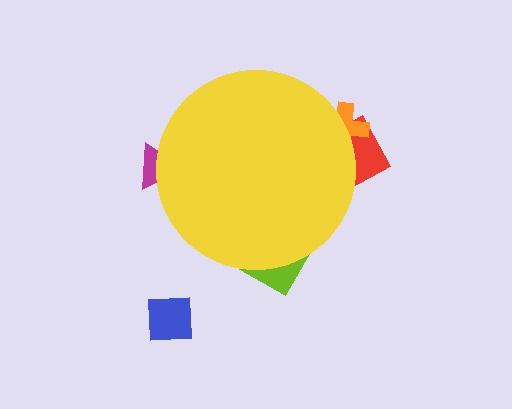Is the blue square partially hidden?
No, the blue square is fully visible.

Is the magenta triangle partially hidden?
Yes, the magenta triangle is partially hidden behind the yellow circle.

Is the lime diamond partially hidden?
Yes, the lime diamond is partially hidden behind the yellow circle.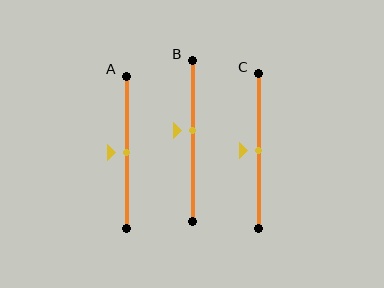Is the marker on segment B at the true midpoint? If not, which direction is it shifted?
No, the marker on segment B is shifted upward by about 7% of the segment length.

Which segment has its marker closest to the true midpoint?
Segment A has its marker closest to the true midpoint.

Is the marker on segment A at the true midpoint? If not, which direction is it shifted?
Yes, the marker on segment A is at the true midpoint.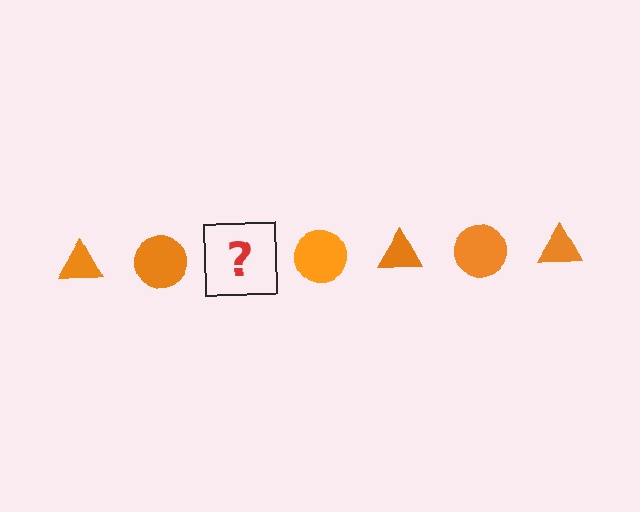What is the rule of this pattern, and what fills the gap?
The rule is that the pattern cycles through triangle, circle shapes in orange. The gap should be filled with an orange triangle.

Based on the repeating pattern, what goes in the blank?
The blank should be an orange triangle.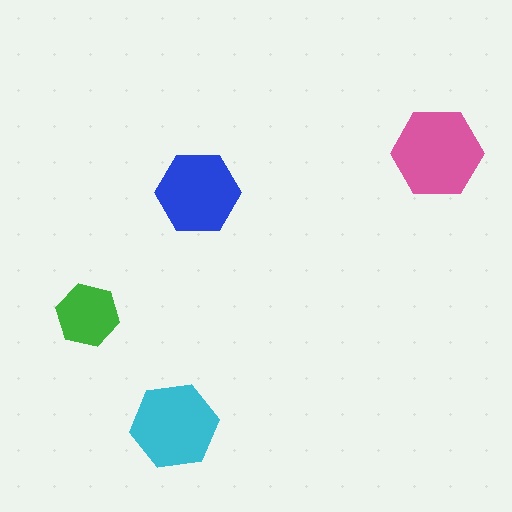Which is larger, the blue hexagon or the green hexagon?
The blue one.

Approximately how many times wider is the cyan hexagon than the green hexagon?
About 1.5 times wider.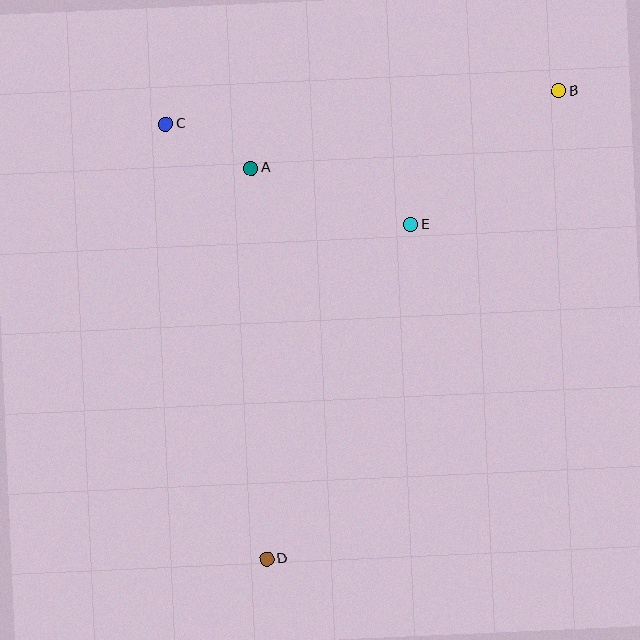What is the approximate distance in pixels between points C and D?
The distance between C and D is approximately 446 pixels.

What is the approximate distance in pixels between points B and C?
The distance between B and C is approximately 394 pixels.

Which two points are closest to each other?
Points A and C are closest to each other.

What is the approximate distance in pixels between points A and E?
The distance between A and E is approximately 169 pixels.